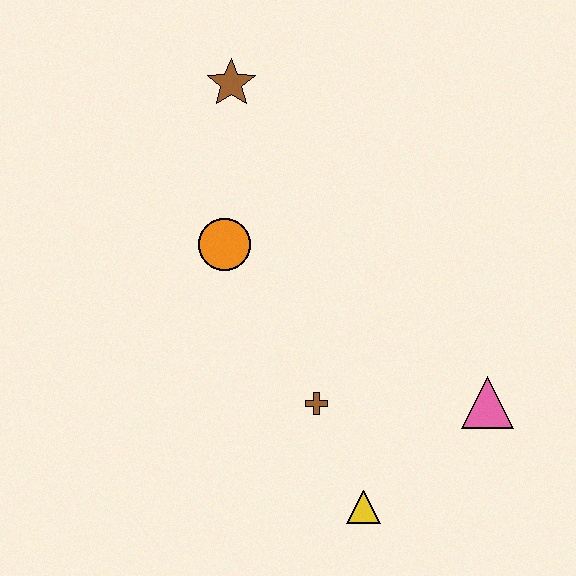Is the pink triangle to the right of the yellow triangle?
Yes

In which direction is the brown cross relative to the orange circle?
The brown cross is below the orange circle.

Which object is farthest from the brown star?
The yellow triangle is farthest from the brown star.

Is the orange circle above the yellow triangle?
Yes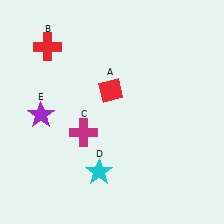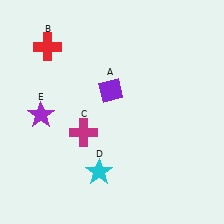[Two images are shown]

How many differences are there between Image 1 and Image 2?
There is 1 difference between the two images.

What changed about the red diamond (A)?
In Image 1, A is red. In Image 2, it changed to purple.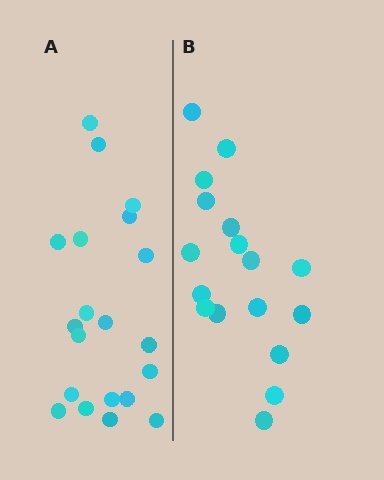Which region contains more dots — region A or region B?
Region A (the left region) has more dots.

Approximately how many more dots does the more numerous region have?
Region A has just a few more — roughly 2 or 3 more dots than region B.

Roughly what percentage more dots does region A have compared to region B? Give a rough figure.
About 20% more.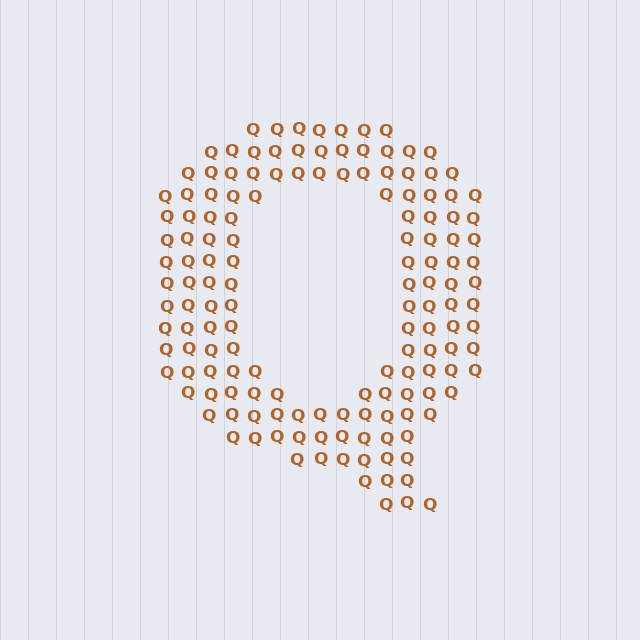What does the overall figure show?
The overall figure shows the letter Q.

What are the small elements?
The small elements are letter Q's.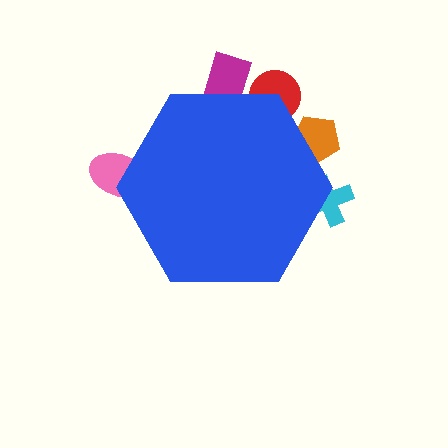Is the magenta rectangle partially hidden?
Yes, the magenta rectangle is partially hidden behind the blue hexagon.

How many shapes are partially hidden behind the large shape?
5 shapes are partially hidden.